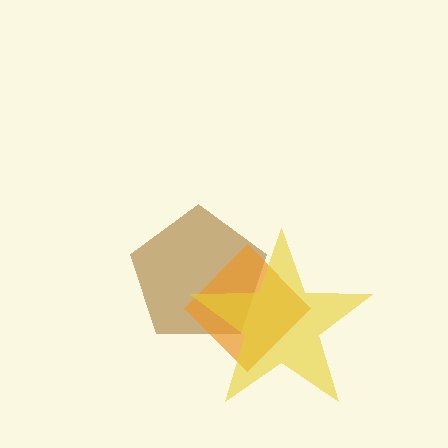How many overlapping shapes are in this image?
There are 3 overlapping shapes in the image.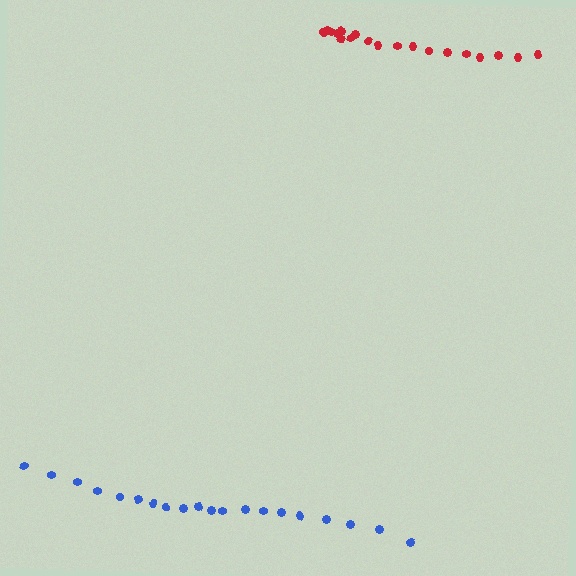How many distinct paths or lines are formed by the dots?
There are 2 distinct paths.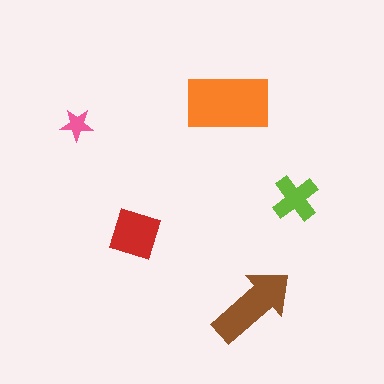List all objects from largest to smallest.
The orange rectangle, the brown arrow, the red diamond, the lime cross, the pink star.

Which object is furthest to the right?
The lime cross is rightmost.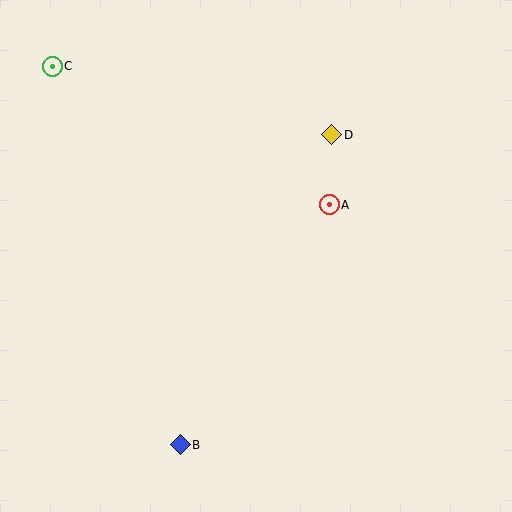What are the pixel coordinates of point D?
Point D is at (332, 135).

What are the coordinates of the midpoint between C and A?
The midpoint between C and A is at (191, 135).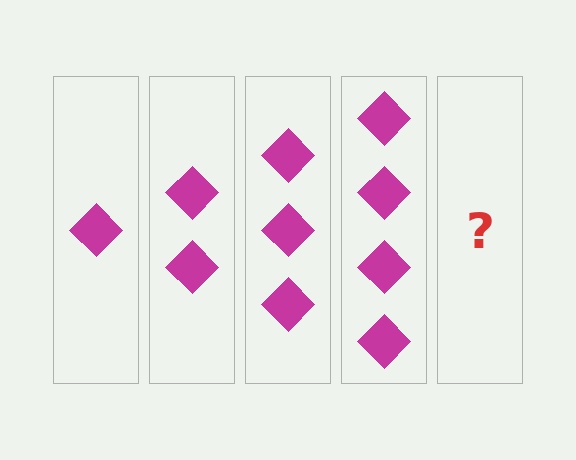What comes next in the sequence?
The next element should be 5 diamonds.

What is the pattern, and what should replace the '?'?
The pattern is that each step adds one more diamond. The '?' should be 5 diamonds.